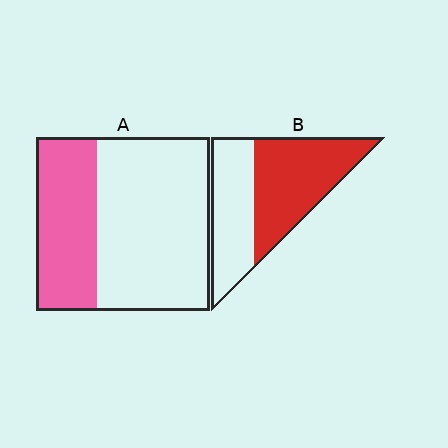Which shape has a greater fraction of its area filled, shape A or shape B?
Shape B.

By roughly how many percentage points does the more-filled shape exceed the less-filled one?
By roughly 20 percentage points (B over A).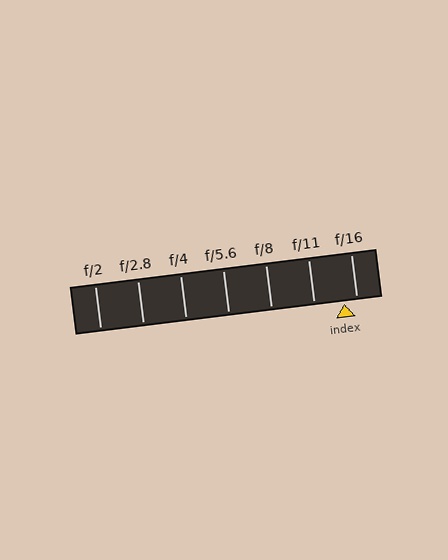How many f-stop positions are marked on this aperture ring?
There are 7 f-stop positions marked.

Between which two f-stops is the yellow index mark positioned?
The index mark is between f/11 and f/16.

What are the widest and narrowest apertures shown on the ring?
The widest aperture shown is f/2 and the narrowest is f/16.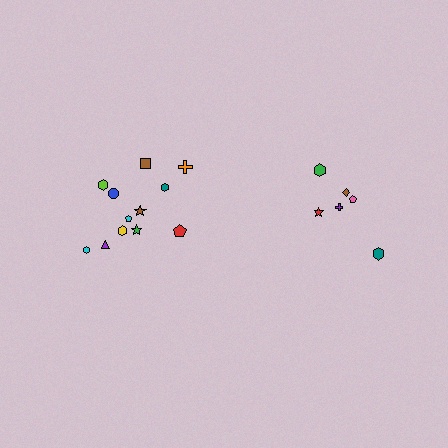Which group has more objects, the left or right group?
The left group.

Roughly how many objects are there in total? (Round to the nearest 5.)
Roughly 20 objects in total.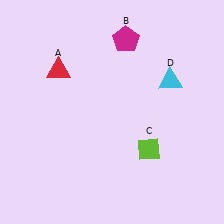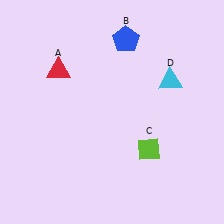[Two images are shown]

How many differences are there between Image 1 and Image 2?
There is 1 difference between the two images.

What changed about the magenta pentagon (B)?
In Image 1, B is magenta. In Image 2, it changed to blue.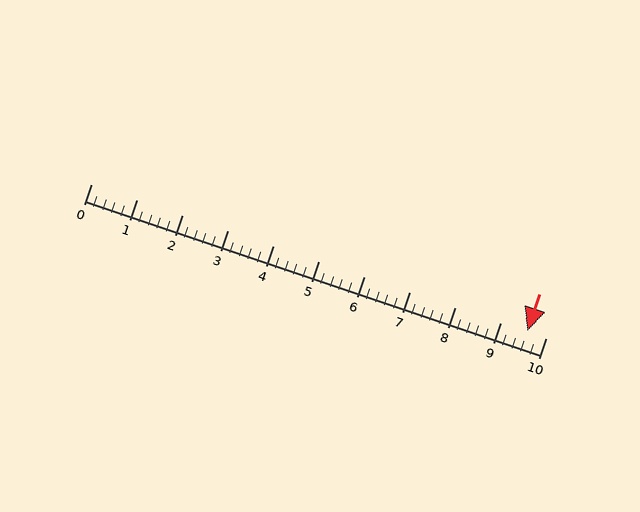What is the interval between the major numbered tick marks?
The major tick marks are spaced 1 units apart.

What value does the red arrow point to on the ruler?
The red arrow points to approximately 9.6.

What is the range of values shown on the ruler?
The ruler shows values from 0 to 10.